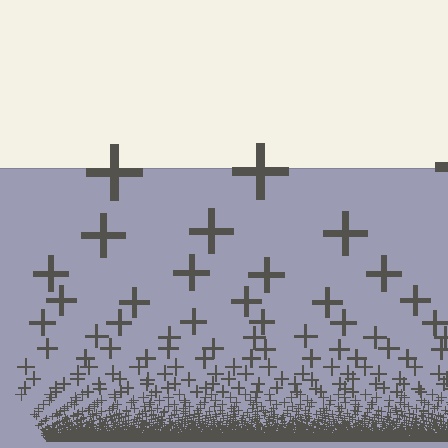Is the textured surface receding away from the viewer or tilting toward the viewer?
The surface appears to tilt toward the viewer. Texture elements get larger and sparser toward the top.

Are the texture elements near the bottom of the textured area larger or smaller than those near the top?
Smaller. The gradient is inverted — elements near the bottom are smaller and denser.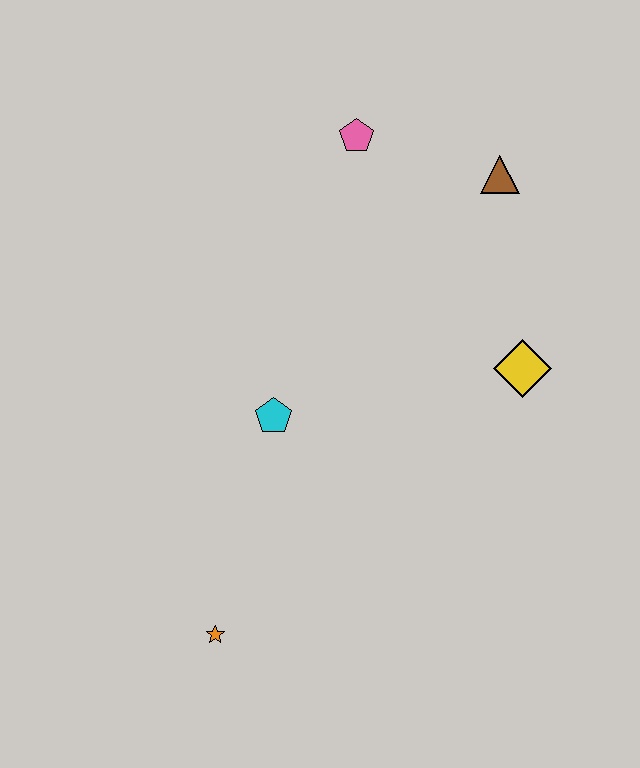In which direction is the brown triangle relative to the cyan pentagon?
The brown triangle is above the cyan pentagon.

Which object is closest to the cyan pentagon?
The orange star is closest to the cyan pentagon.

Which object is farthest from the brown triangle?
The orange star is farthest from the brown triangle.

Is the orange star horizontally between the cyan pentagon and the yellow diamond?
No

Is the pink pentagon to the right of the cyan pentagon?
Yes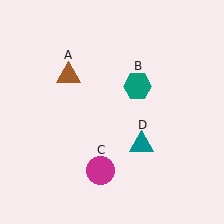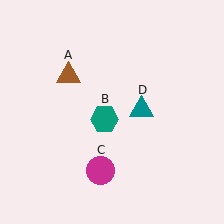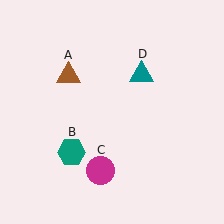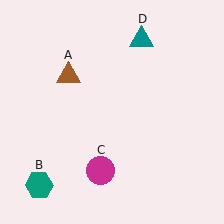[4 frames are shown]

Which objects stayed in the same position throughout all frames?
Brown triangle (object A) and magenta circle (object C) remained stationary.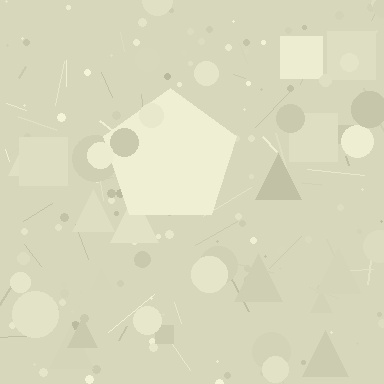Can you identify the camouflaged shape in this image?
The camouflaged shape is a pentagon.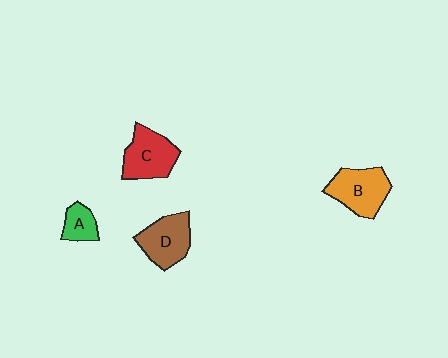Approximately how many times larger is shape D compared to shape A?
Approximately 2.0 times.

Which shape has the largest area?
Shape B (orange).